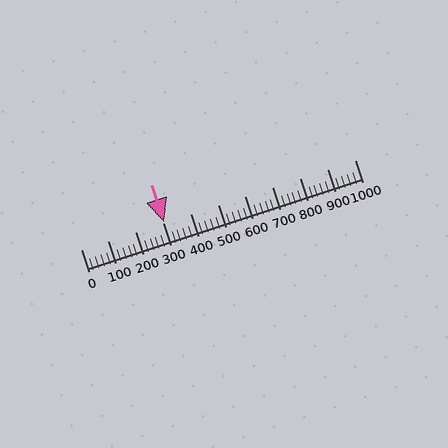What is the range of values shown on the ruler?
The ruler shows values from 0 to 1000.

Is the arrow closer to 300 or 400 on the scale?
The arrow is closer to 300.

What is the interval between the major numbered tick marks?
The major tick marks are spaced 100 units apart.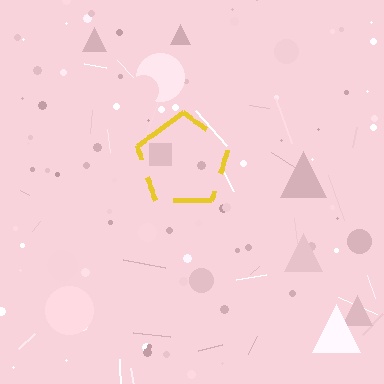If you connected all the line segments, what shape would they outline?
They would outline a pentagon.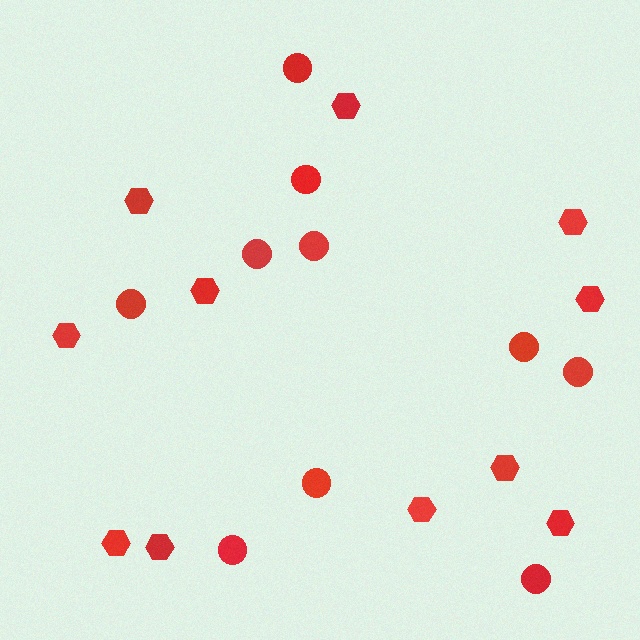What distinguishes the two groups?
There are 2 groups: one group of circles (10) and one group of hexagons (11).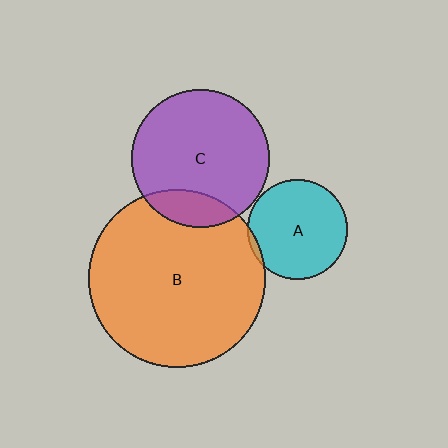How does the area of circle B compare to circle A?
Approximately 3.1 times.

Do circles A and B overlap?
Yes.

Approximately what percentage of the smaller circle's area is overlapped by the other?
Approximately 5%.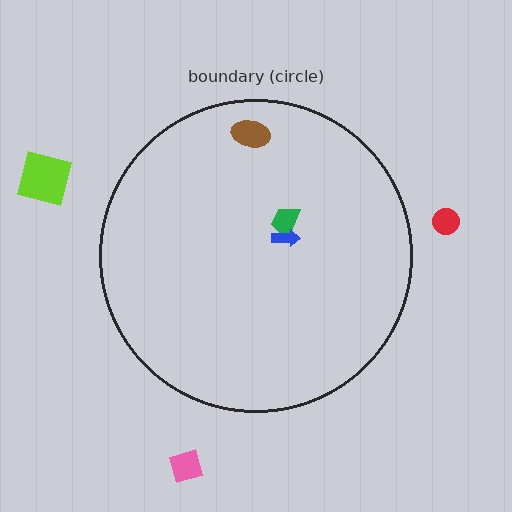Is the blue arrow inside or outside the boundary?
Inside.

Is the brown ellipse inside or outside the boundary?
Inside.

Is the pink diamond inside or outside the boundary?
Outside.